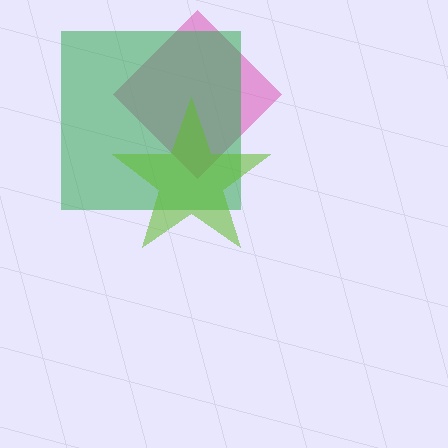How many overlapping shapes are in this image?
There are 3 overlapping shapes in the image.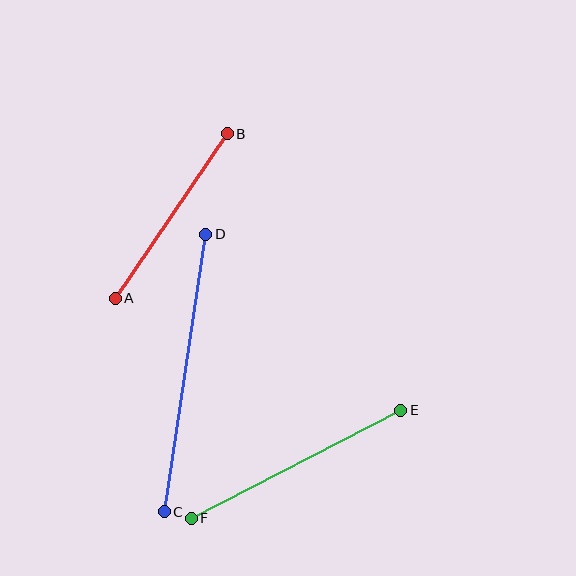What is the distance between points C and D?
The distance is approximately 281 pixels.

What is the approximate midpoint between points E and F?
The midpoint is at approximately (296, 464) pixels.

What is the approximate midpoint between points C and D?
The midpoint is at approximately (185, 373) pixels.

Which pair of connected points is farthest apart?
Points C and D are farthest apart.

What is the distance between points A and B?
The distance is approximately 199 pixels.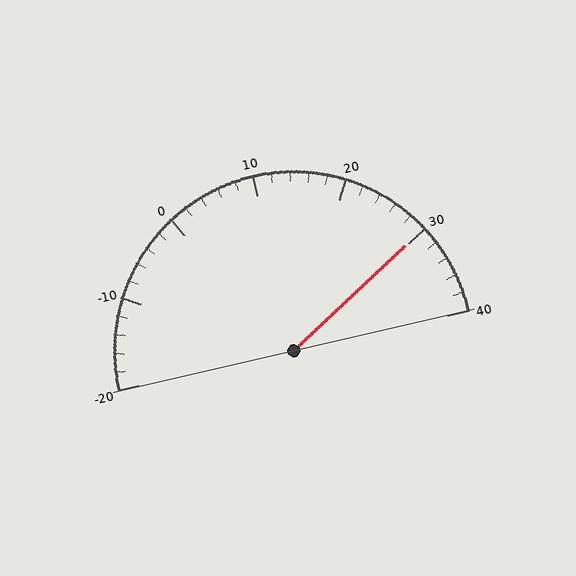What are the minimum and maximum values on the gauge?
The gauge ranges from -20 to 40.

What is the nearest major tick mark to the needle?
The nearest major tick mark is 30.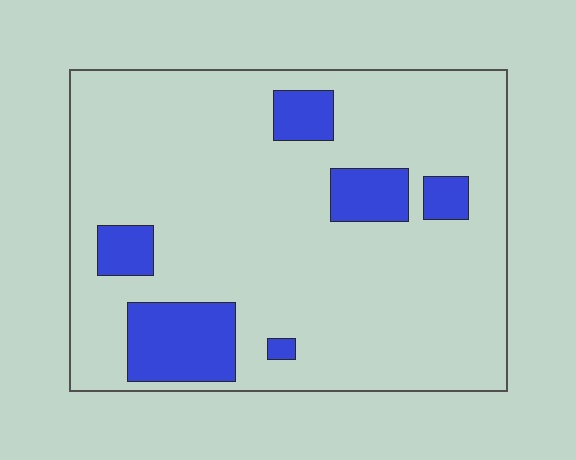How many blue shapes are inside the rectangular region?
6.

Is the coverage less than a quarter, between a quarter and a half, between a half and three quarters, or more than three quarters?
Less than a quarter.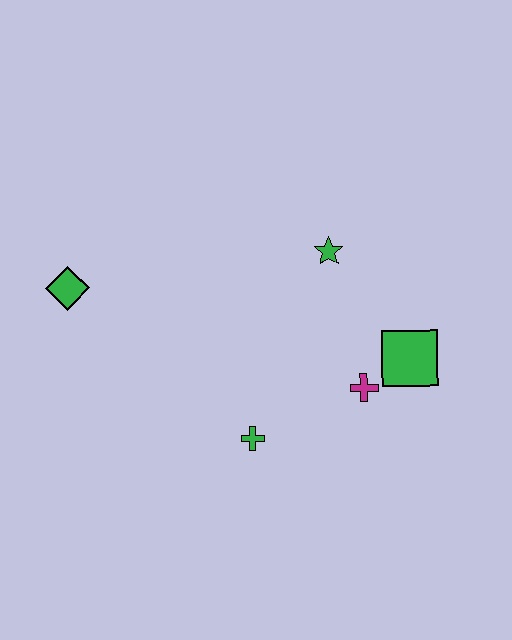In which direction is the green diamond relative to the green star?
The green diamond is to the left of the green star.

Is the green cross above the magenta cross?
No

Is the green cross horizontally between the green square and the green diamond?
Yes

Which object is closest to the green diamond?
The green cross is closest to the green diamond.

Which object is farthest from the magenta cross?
The green diamond is farthest from the magenta cross.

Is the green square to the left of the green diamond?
No